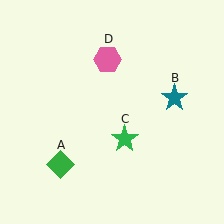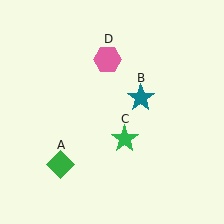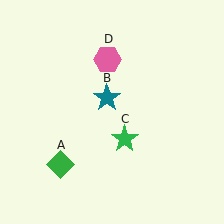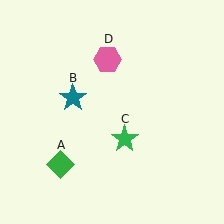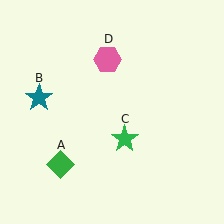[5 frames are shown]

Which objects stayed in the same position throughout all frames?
Green diamond (object A) and green star (object C) and pink hexagon (object D) remained stationary.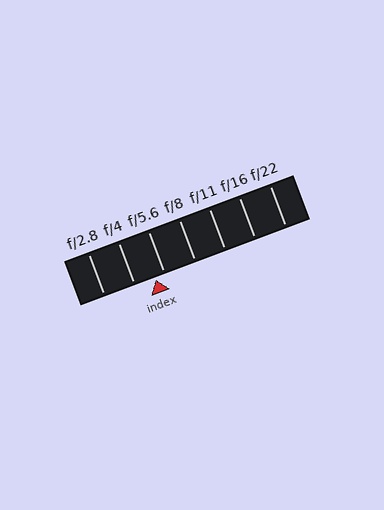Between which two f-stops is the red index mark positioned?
The index mark is between f/4 and f/5.6.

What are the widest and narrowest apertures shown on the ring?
The widest aperture shown is f/2.8 and the narrowest is f/22.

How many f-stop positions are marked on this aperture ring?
There are 7 f-stop positions marked.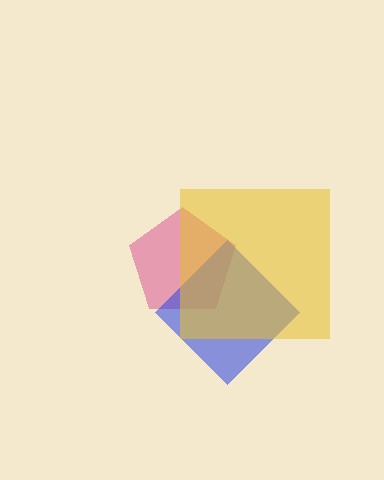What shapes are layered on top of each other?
The layered shapes are: a pink pentagon, a blue diamond, a yellow square.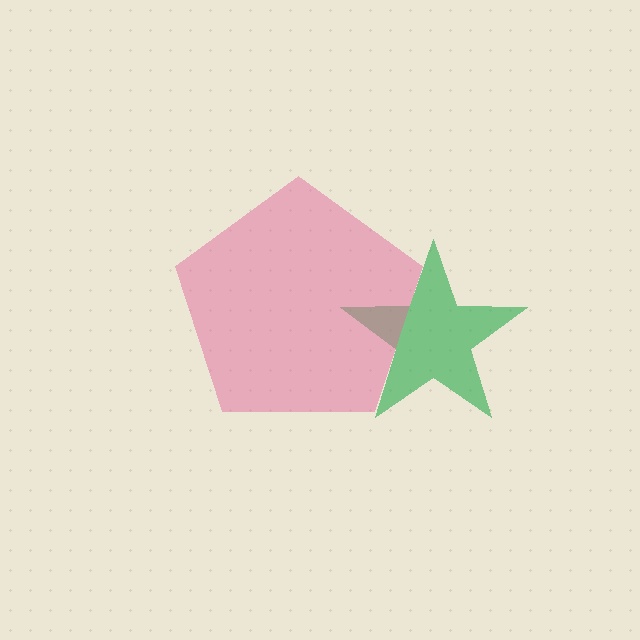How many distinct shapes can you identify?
There are 2 distinct shapes: a green star, a pink pentagon.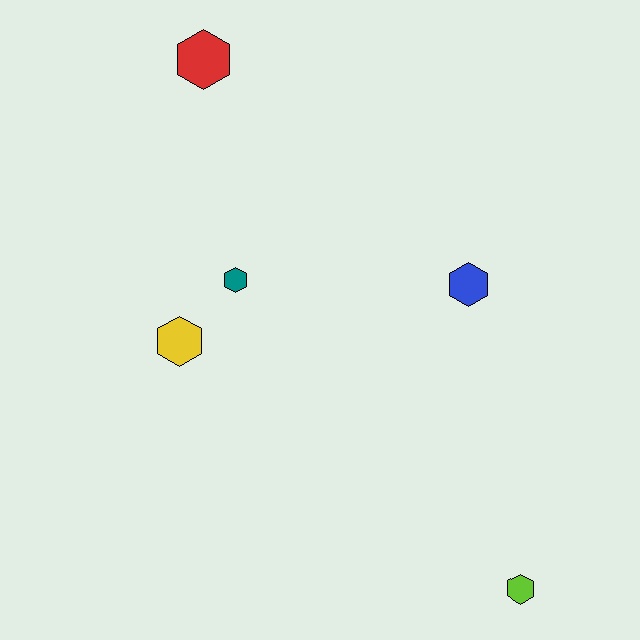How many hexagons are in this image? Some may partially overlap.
There are 5 hexagons.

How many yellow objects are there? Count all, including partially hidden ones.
There is 1 yellow object.